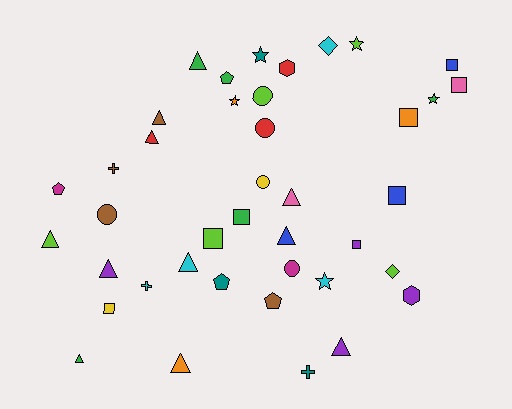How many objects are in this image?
There are 40 objects.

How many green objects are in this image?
There are 5 green objects.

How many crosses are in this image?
There are 3 crosses.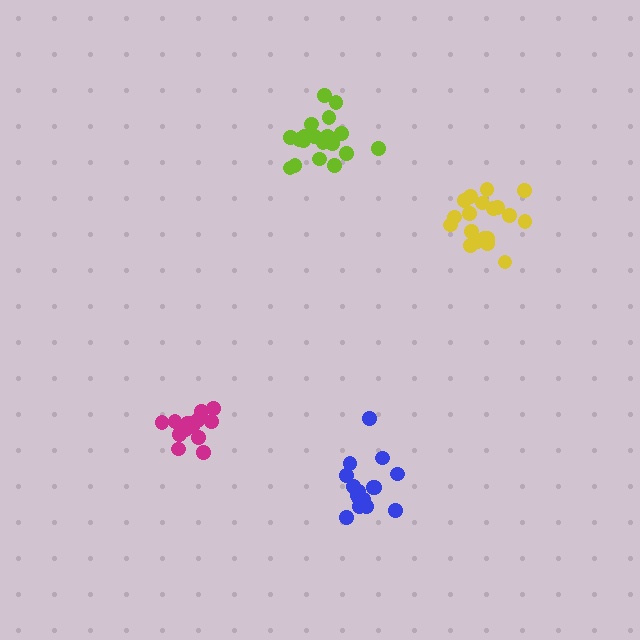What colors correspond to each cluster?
The clusters are colored: yellow, lime, magenta, blue.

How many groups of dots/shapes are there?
There are 4 groups.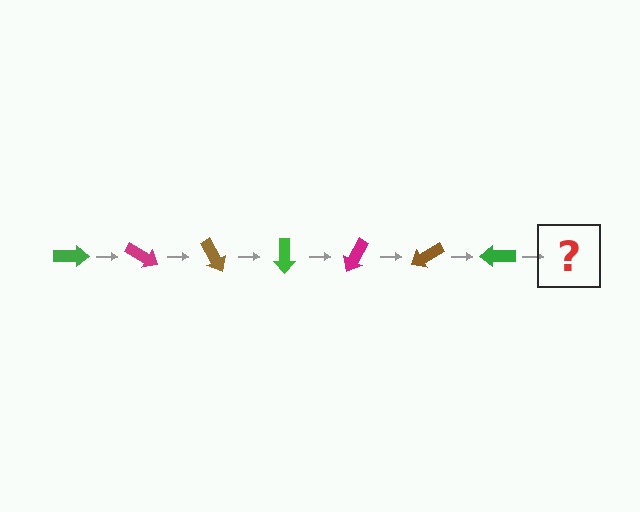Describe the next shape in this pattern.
It should be a magenta arrow, rotated 210 degrees from the start.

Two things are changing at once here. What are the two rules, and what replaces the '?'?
The two rules are that it rotates 30 degrees each step and the color cycles through green, magenta, and brown. The '?' should be a magenta arrow, rotated 210 degrees from the start.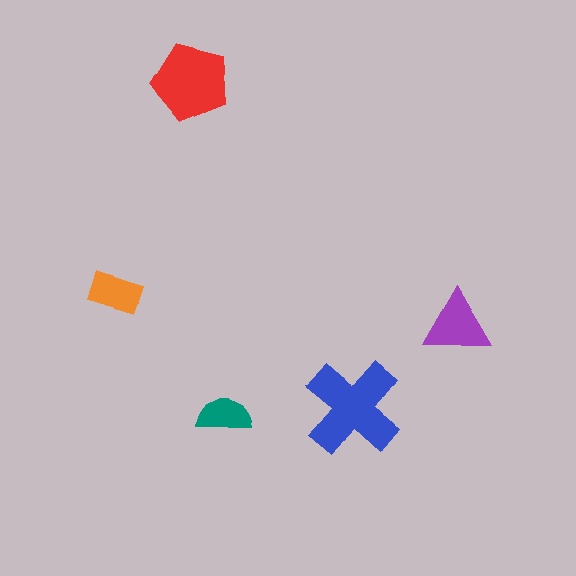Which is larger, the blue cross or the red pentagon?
The blue cross.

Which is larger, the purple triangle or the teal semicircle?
The purple triangle.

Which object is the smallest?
The teal semicircle.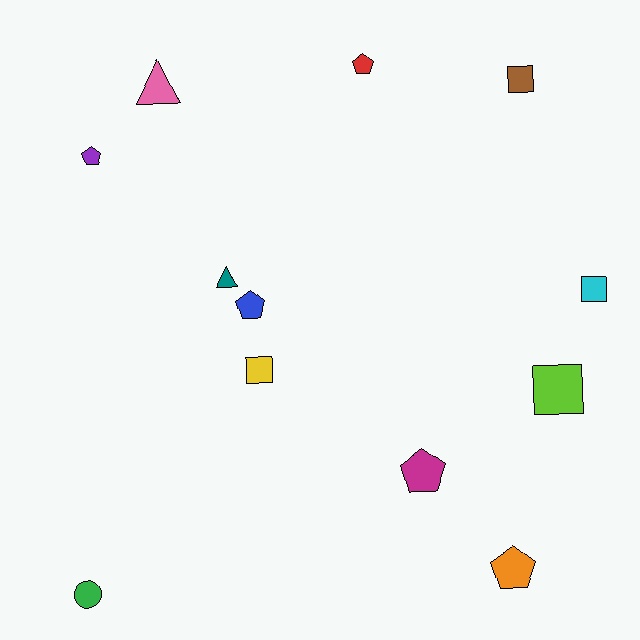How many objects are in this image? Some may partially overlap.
There are 12 objects.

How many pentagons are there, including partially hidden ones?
There are 5 pentagons.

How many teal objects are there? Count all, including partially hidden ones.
There is 1 teal object.